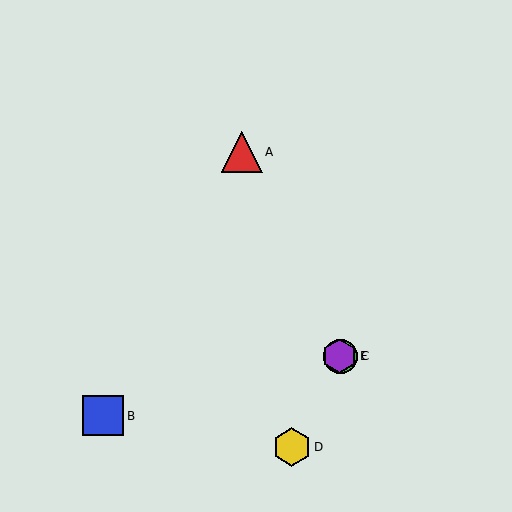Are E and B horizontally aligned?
No, E is at y≈356 and B is at y≈416.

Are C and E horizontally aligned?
Yes, both are at y≈356.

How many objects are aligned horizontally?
2 objects (C, E) are aligned horizontally.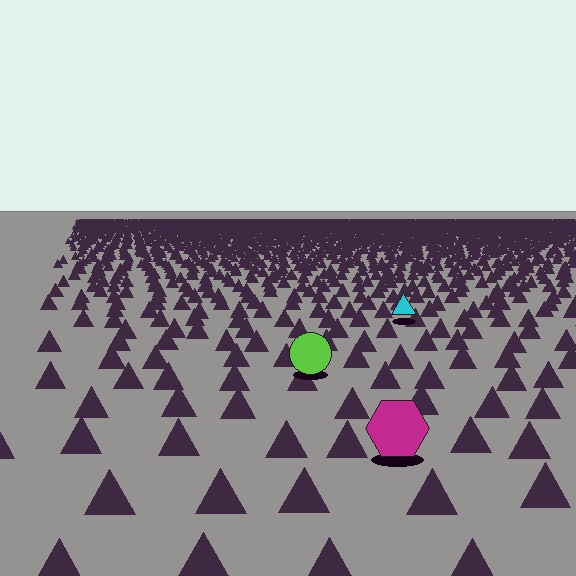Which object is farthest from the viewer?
The cyan triangle is farthest from the viewer. It appears smaller and the ground texture around it is denser.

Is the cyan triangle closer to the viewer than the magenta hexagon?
No. The magenta hexagon is closer — you can tell from the texture gradient: the ground texture is coarser near it.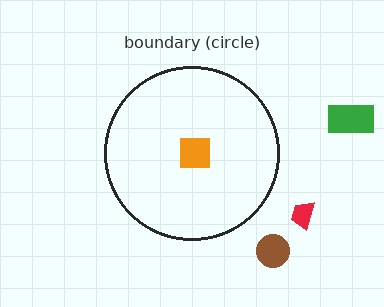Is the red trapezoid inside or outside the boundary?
Outside.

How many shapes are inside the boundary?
1 inside, 3 outside.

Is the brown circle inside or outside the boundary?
Outside.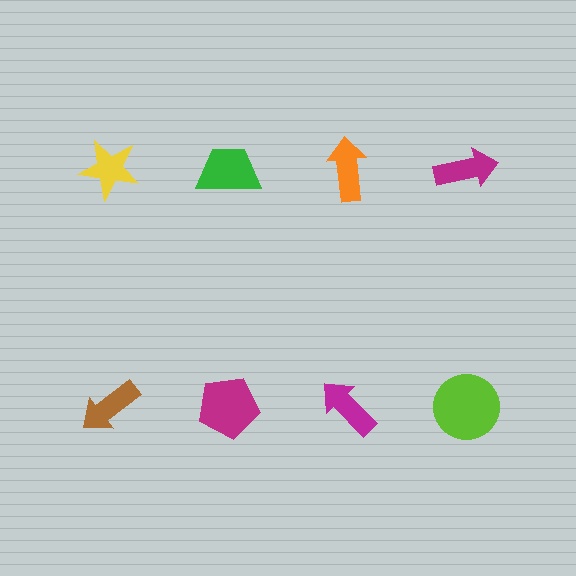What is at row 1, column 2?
A green trapezoid.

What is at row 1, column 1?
A yellow star.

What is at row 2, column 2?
A magenta pentagon.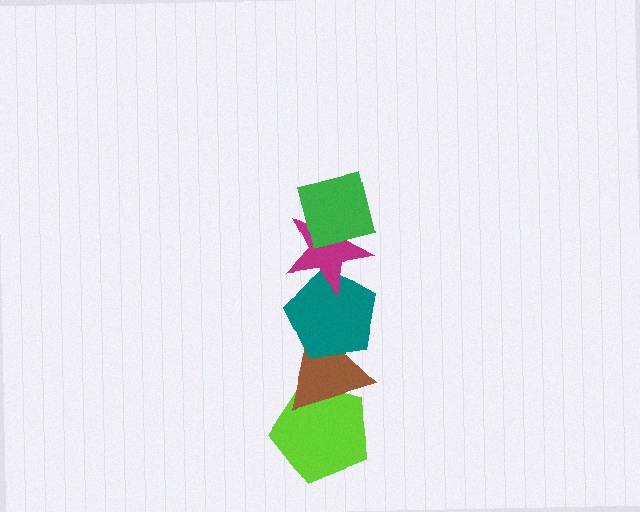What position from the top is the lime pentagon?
The lime pentagon is 5th from the top.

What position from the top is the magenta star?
The magenta star is 2nd from the top.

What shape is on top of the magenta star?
The green square is on top of the magenta star.